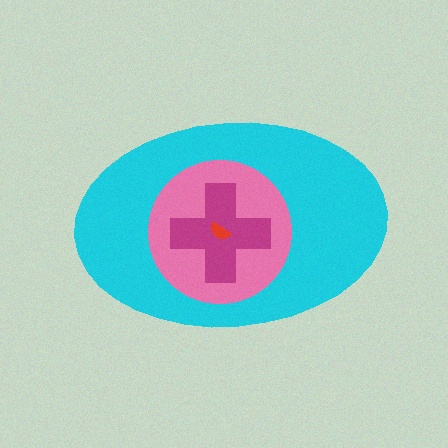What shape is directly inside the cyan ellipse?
The pink circle.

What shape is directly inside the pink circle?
The magenta cross.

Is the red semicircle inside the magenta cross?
Yes.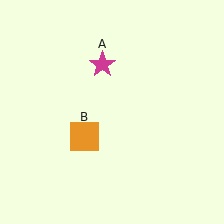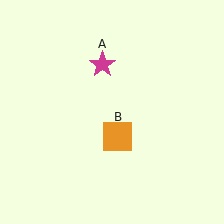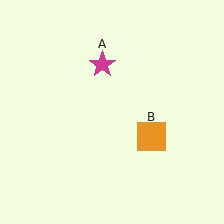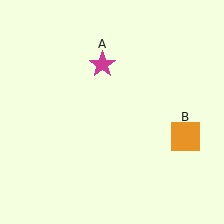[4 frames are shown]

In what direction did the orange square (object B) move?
The orange square (object B) moved right.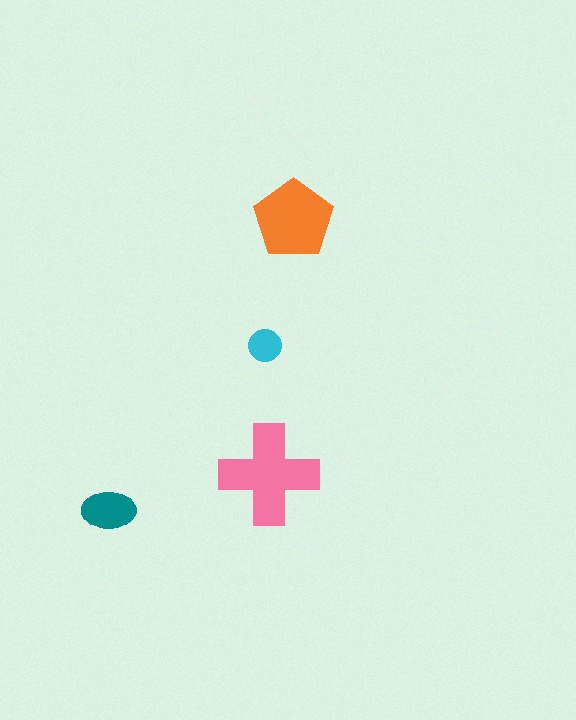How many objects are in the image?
There are 4 objects in the image.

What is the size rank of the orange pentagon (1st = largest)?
2nd.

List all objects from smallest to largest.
The cyan circle, the teal ellipse, the orange pentagon, the pink cross.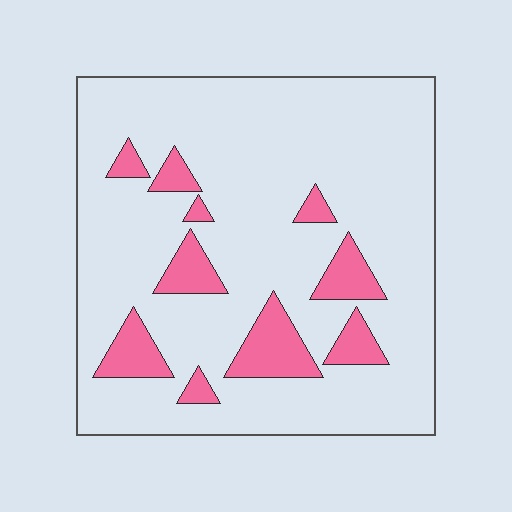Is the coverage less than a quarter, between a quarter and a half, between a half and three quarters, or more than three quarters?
Less than a quarter.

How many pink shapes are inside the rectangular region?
10.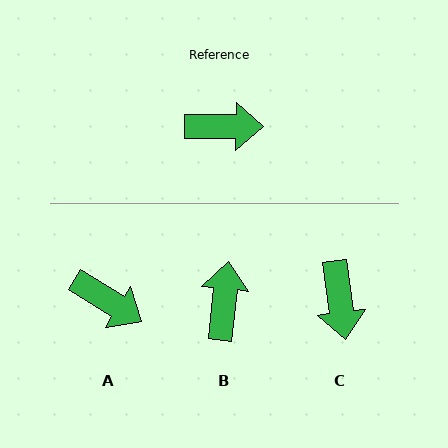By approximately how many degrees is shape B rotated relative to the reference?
Approximately 85 degrees counter-clockwise.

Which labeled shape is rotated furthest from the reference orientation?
B, about 85 degrees away.